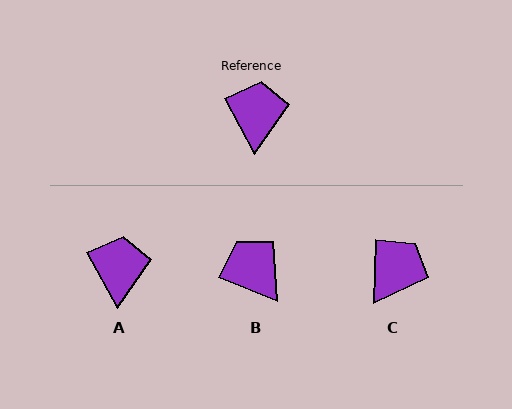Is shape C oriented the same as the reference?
No, it is off by about 30 degrees.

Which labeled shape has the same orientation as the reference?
A.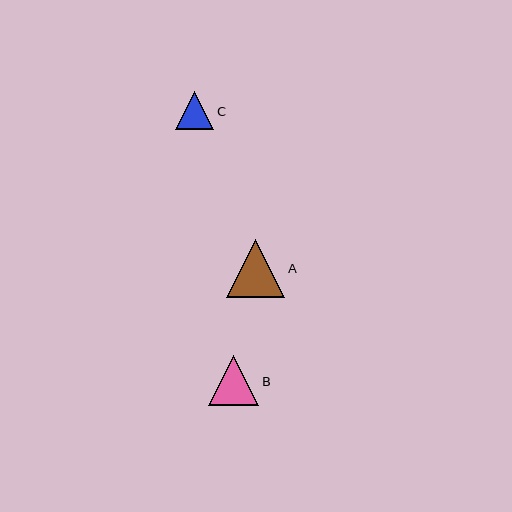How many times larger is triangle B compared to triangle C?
Triangle B is approximately 1.3 times the size of triangle C.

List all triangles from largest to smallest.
From largest to smallest: A, B, C.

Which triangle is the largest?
Triangle A is the largest with a size of approximately 58 pixels.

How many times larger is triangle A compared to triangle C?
Triangle A is approximately 1.5 times the size of triangle C.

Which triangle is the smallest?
Triangle C is the smallest with a size of approximately 38 pixels.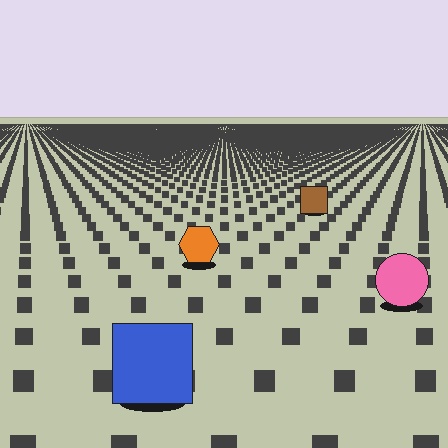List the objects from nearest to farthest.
From nearest to farthest: the blue square, the pink circle, the orange hexagon, the brown square.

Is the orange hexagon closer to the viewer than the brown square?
Yes. The orange hexagon is closer — you can tell from the texture gradient: the ground texture is coarser near it.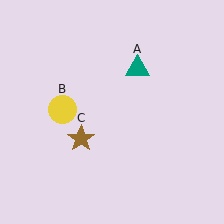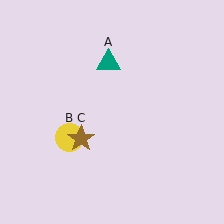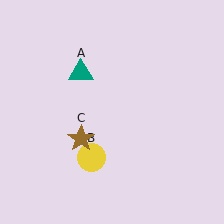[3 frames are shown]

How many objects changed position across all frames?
2 objects changed position: teal triangle (object A), yellow circle (object B).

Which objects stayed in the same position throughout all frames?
Brown star (object C) remained stationary.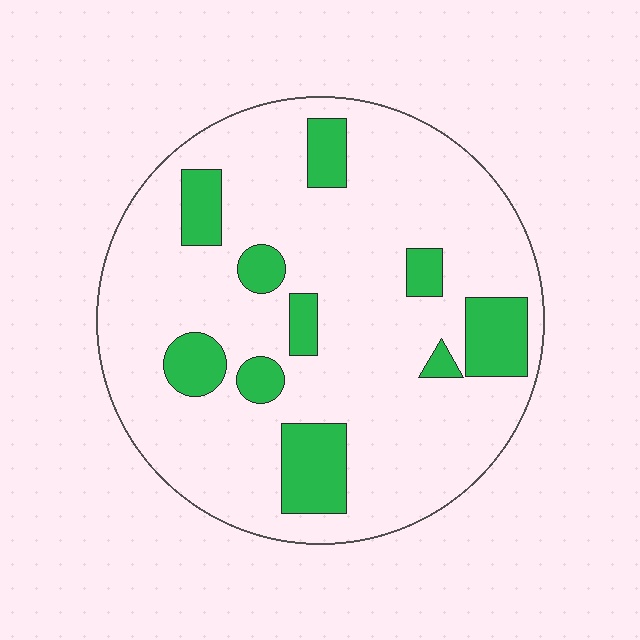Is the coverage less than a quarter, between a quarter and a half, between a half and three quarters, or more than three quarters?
Less than a quarter.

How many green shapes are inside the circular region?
10.